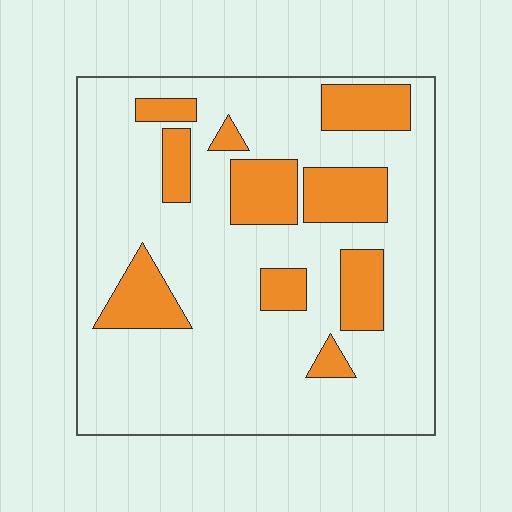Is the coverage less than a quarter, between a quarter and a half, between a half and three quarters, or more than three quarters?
Less than a quarter.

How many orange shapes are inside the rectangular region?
10.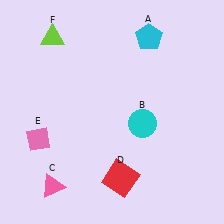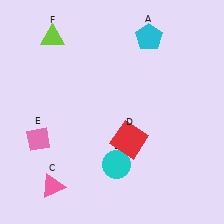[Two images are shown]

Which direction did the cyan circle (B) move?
The cyan circle (B) moved down.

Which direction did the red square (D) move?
The red square (D) moved up.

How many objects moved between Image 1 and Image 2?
2 objects moved between the two images.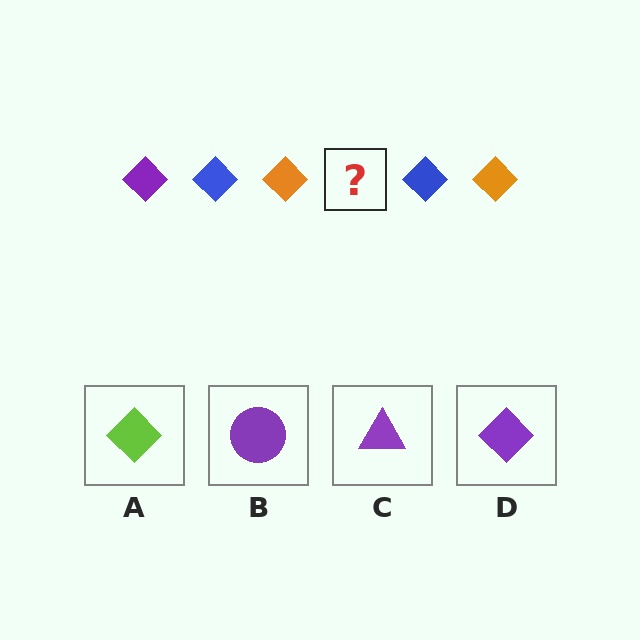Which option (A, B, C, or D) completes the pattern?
D.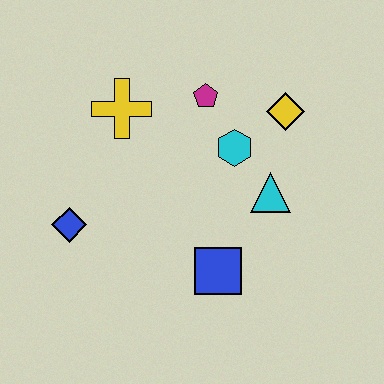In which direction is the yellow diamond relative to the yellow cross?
The yellow diamond is to the right of the yellow cross.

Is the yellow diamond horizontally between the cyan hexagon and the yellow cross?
No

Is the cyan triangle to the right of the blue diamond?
Yes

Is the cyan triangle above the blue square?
Yes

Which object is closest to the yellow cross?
The magenta pentagon is closest to the yellow cross.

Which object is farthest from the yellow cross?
The blue square is farthest from the yellow cross.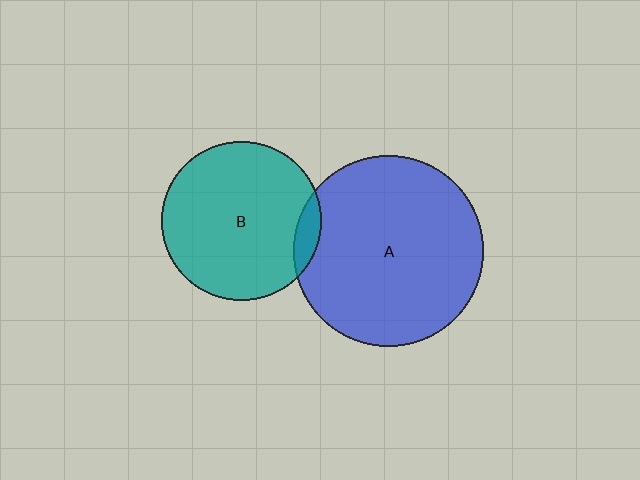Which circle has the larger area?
Circle A (blue).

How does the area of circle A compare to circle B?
Approximately 1.4 times.